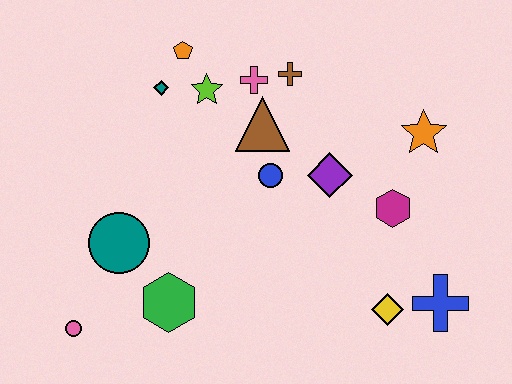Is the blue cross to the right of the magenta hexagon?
Yes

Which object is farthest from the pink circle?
The orange star is farthest from the pink circle.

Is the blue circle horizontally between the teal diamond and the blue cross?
Yes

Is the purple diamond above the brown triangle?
No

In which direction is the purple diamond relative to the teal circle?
The purple diamond is to the right of the teal circle.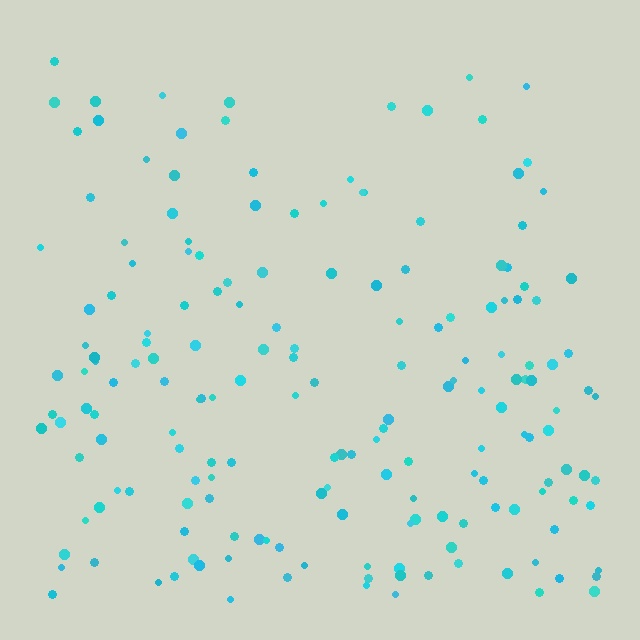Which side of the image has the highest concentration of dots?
The bottom.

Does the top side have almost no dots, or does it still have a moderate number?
Still a moderate number, just noticeably fewer than the bottom.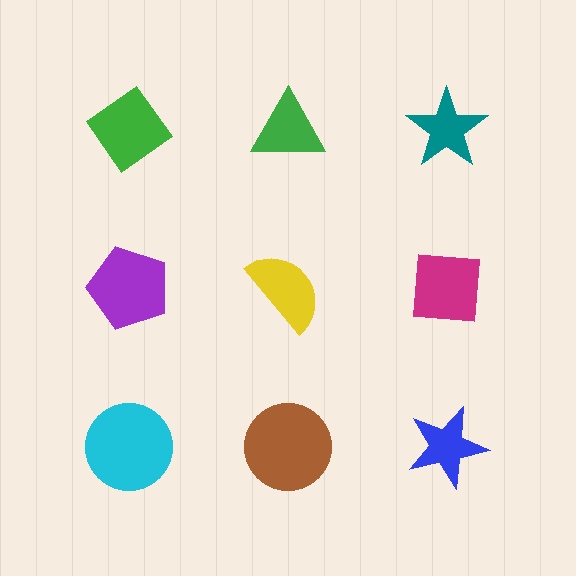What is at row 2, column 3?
A magenta square.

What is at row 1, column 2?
A green triangle.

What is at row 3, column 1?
A cyan circle.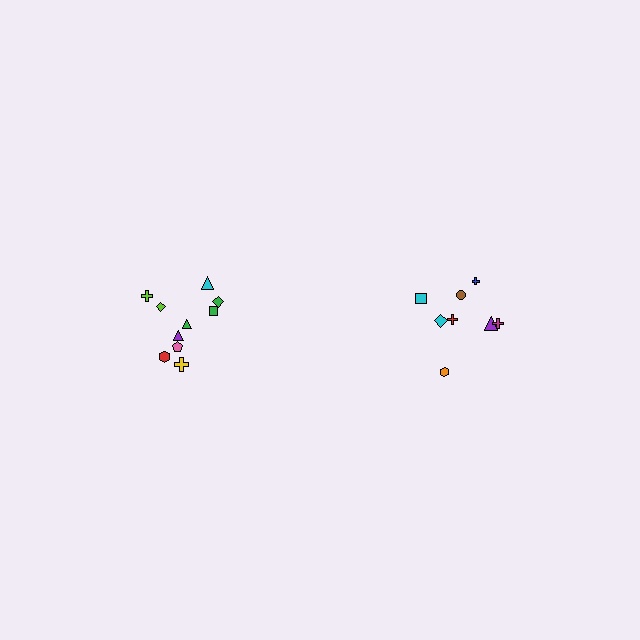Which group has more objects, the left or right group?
The left group.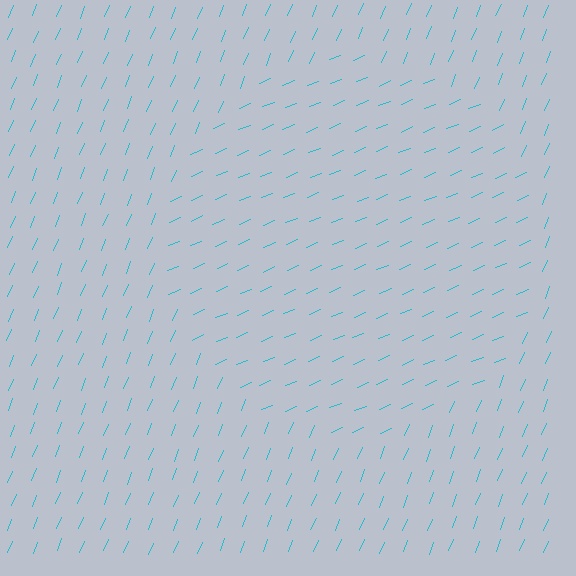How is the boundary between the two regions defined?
The boundary is defined purely by a change in line orientation (approximately 45 degrees difference). All lines are the same color and thickness.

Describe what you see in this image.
The image is filled with small cyan line segments. A circle region in the image has lines oriented differently from the surrounding lines, creating a visible texture boundary.